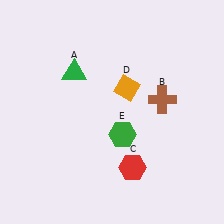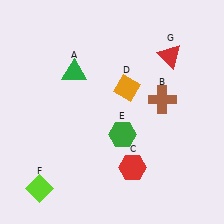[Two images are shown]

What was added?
A lime diamond (F), a red triangle (G) were added in Image 2.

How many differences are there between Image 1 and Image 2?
There are 2 differences between the two images.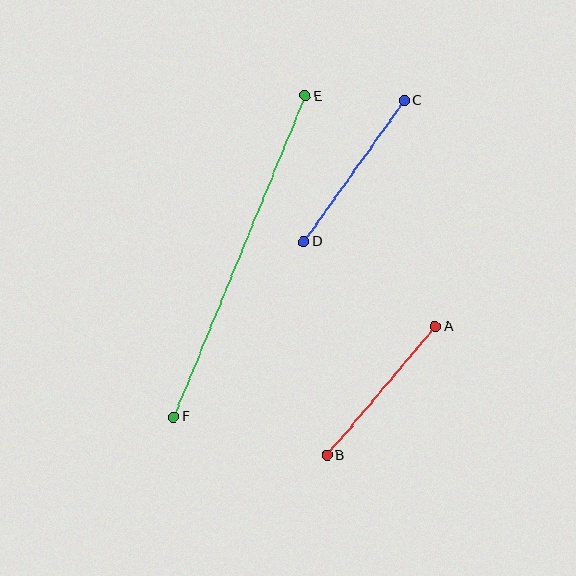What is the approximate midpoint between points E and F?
The midpoint is at approximately (240, 256) pixels.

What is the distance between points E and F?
The distance is approximately 347 pixels.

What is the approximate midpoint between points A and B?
The midpoint is at approximately (381, 391) pixels.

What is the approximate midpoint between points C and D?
The midpoint is at approximately (354, 171) pixels.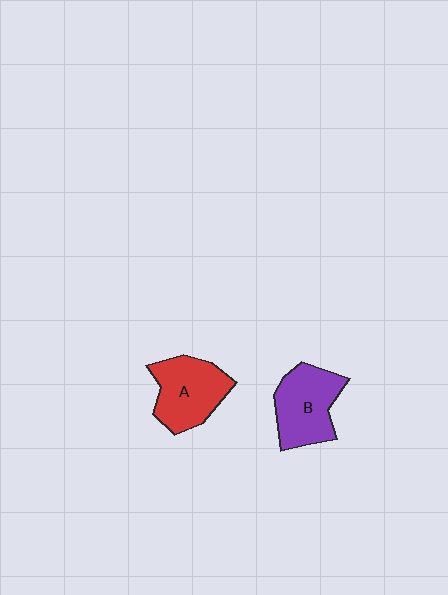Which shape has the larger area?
Shape A (red).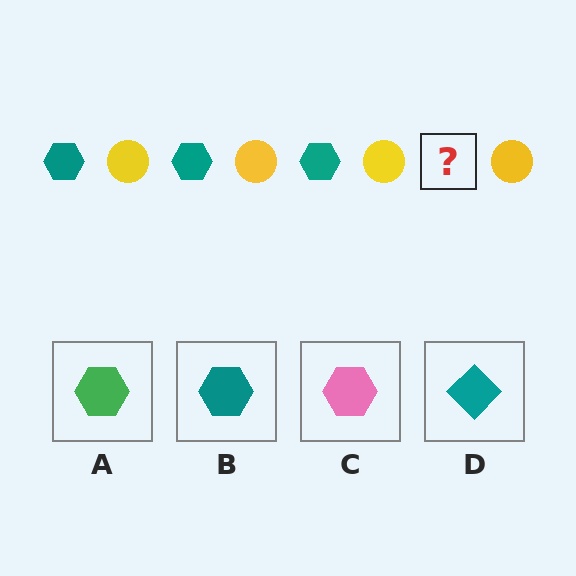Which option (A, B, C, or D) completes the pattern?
B.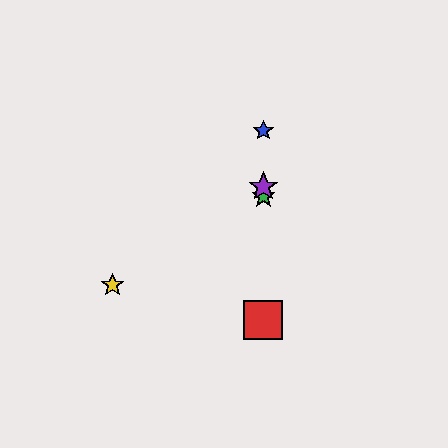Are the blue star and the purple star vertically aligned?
Yes, both are at x≈263.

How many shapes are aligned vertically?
4 shapes (the red square, the blue star, the green star, the purple star) are aligned vertically.